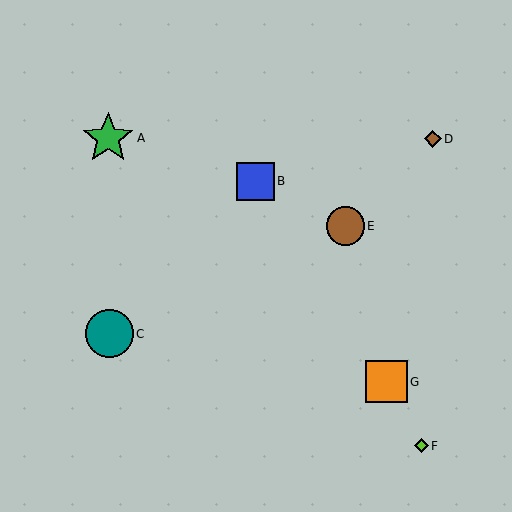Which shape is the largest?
The green star (labeled A) is the largest.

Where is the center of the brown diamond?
The center of the brown diamond is at (433, 139).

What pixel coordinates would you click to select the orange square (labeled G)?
Click at (386, 382) to select the orange square G.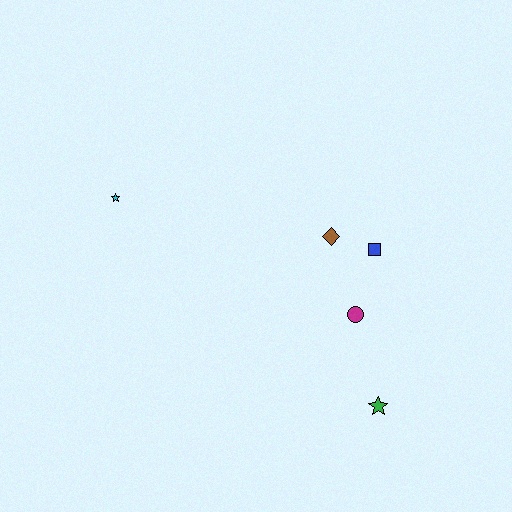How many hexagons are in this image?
There are no hexagons.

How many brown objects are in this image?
There is 1 brown object.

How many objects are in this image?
There are 5 objects.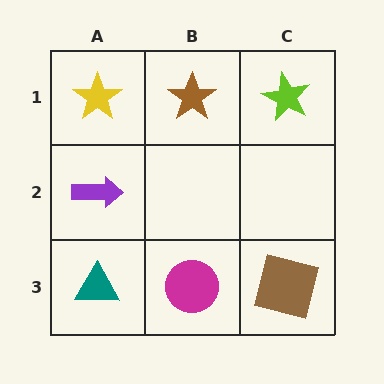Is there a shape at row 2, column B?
No, that cell is empty.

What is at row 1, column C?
A lime star.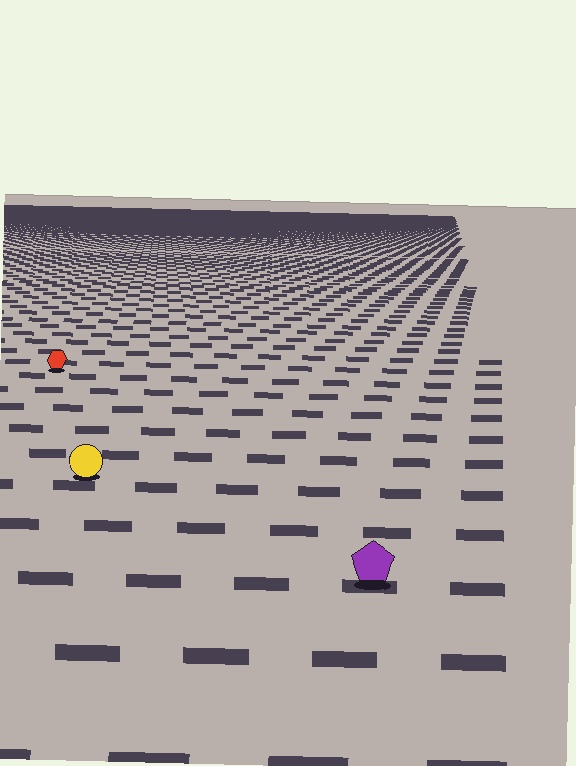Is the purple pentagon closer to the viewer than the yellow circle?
Yes. The purple pentagon is closer — you can tell from the texture gradient: the ground texture is coarser near it.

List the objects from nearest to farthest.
From nearest to farthest: the purple pentagon, the yellow circle, the red hexagon.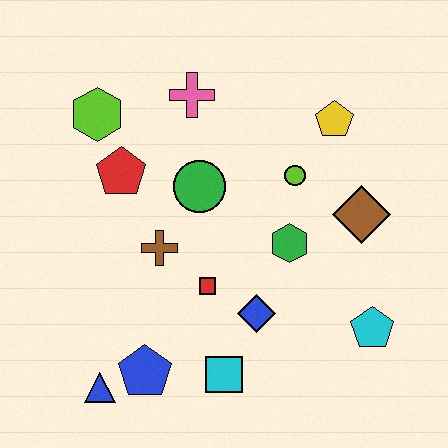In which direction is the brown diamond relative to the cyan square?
The brown diamond is above the cyan square.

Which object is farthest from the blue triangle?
The yellow pentagon is farthest from the blue triangle.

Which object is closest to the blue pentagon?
The blue triangle is closest to the blue pentagon.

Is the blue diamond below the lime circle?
Yes